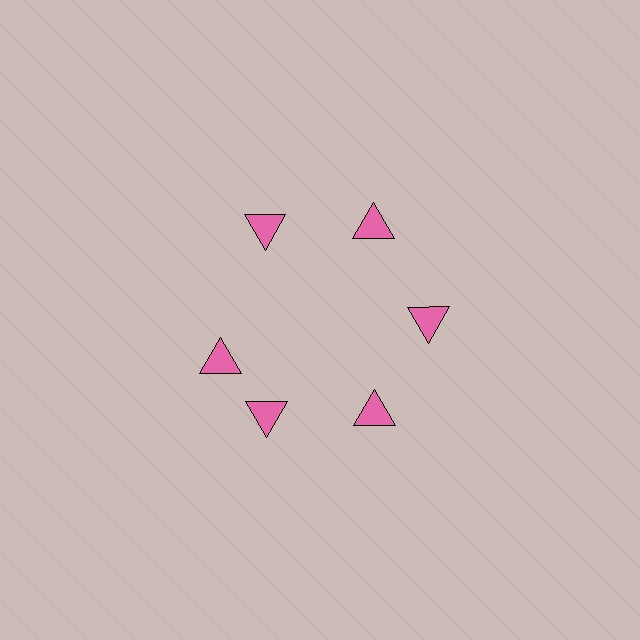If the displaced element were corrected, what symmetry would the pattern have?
It would have 6-fold rotational symmetry — the pattern would map onto itself every 60 degrees.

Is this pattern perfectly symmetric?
No. The 6 pink triangles are arranged in a ring, but one element near the 9 o'clock position is rotated out of alignment along the ring, breaking the 6-fold rotational symmetry.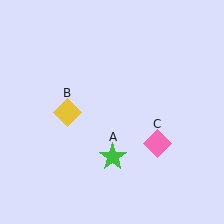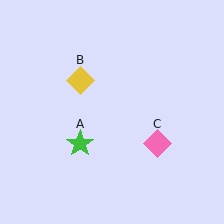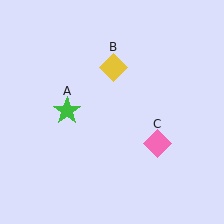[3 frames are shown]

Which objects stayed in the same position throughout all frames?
Pink diamond (object C) remained stationary.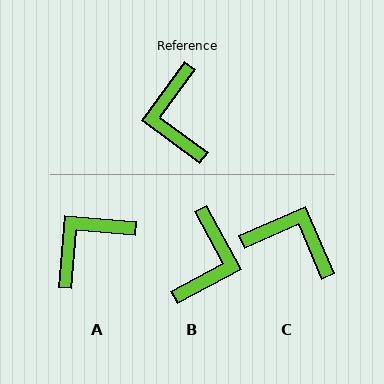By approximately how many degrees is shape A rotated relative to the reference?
Approximately 59 degrees clockwise.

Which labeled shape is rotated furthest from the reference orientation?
B, about 154 degrees away.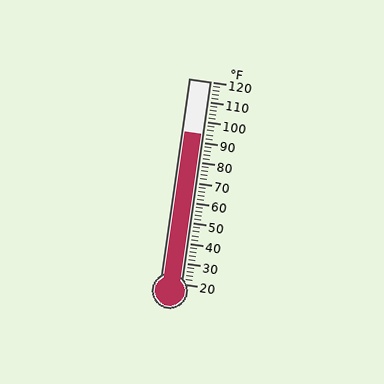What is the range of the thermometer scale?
The thermometer scale ranges from 20°F to 120°F.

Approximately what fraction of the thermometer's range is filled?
The thermometer is filled to approximately 75% of its range.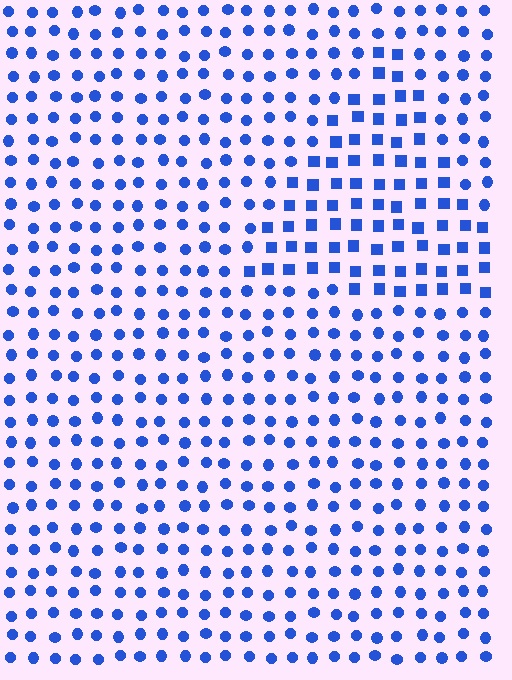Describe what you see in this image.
The image is filled with small blue elements arranged in a uniform grid. A triangle-shaped region contains squares, while the surrounding area contains circles. The boundary is defined purely by the change in element shape.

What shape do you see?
I see a triangle.